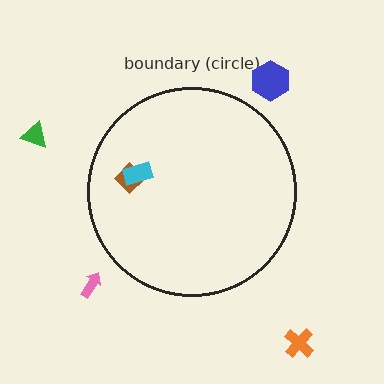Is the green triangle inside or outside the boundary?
Outside.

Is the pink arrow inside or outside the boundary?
Outside.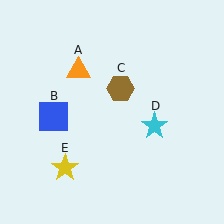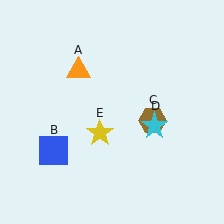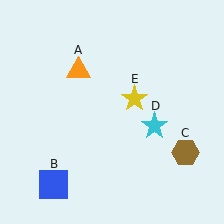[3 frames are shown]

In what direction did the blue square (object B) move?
The blue square (object B) moved down.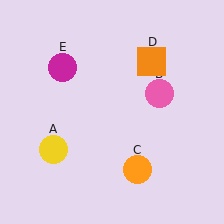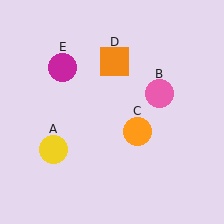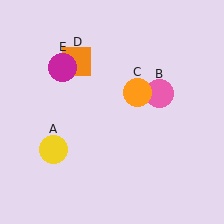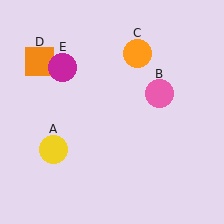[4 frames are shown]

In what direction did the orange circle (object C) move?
The orange circle (object C) moved up.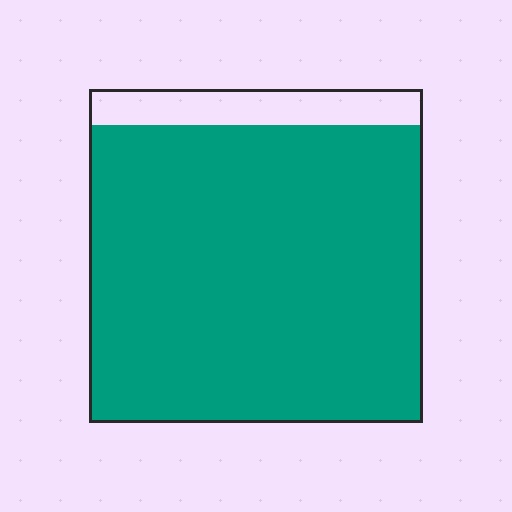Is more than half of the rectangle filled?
Yes.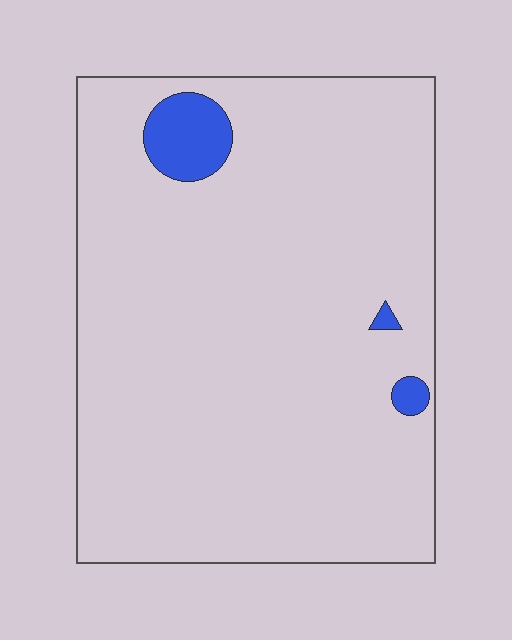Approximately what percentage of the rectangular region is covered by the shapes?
Approximately 5%.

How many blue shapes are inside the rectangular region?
3.